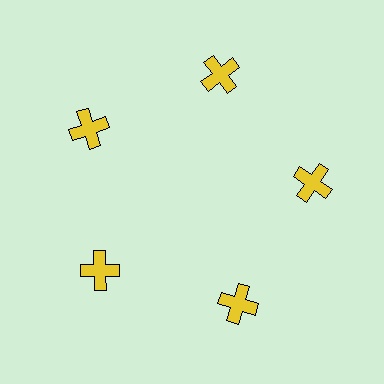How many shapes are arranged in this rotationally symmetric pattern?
There are 5 shapes, arranged in 5 groups of 1.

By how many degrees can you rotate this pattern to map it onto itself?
The pattern maps onto itself every 72 degrees of rotation.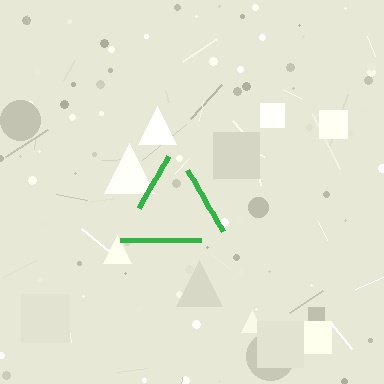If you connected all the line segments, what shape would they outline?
They would outline a triangle.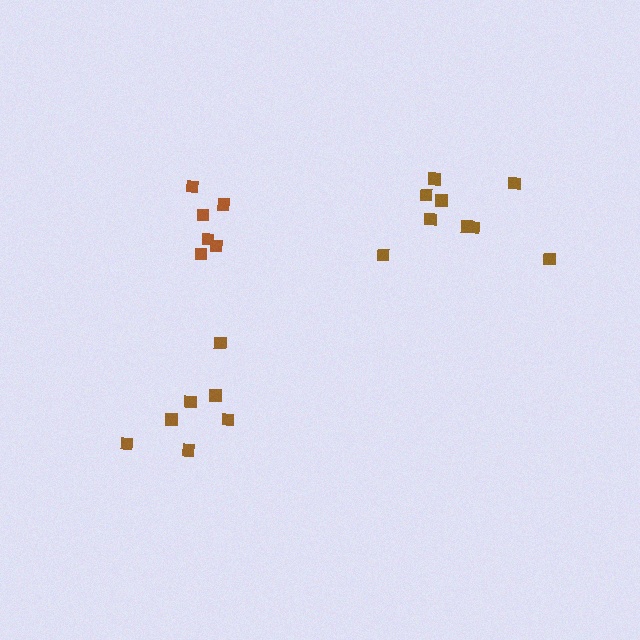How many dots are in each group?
Group 1: 6 dots, Group 2: 9 dots, Group 3: 7 dots (22 total).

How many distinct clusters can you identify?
There are 3 distinct clusters.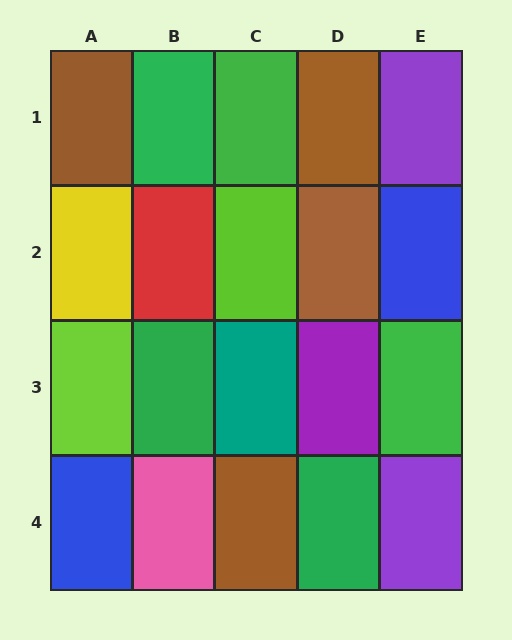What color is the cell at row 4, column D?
Green.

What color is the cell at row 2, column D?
Brown.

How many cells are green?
5 cells are green.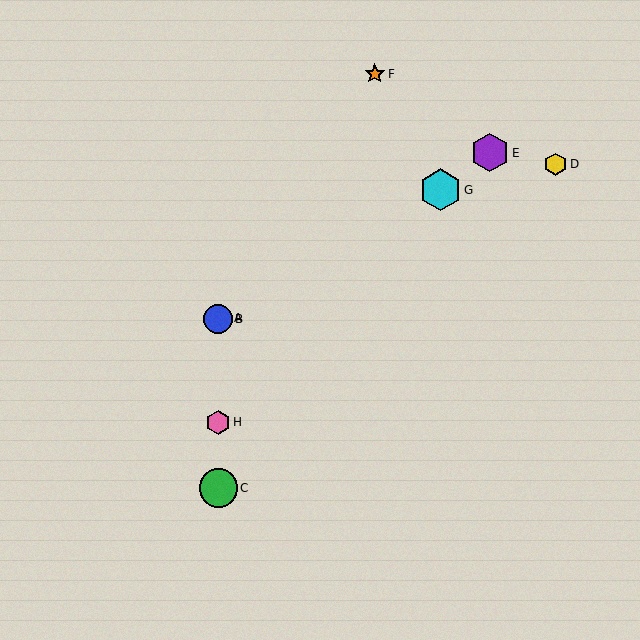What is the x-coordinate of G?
Object G is at x≈441.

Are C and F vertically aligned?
No, C is at x≈218 and F is at x≈375.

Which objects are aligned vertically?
Objects A, B, C, H are aligned vertically.